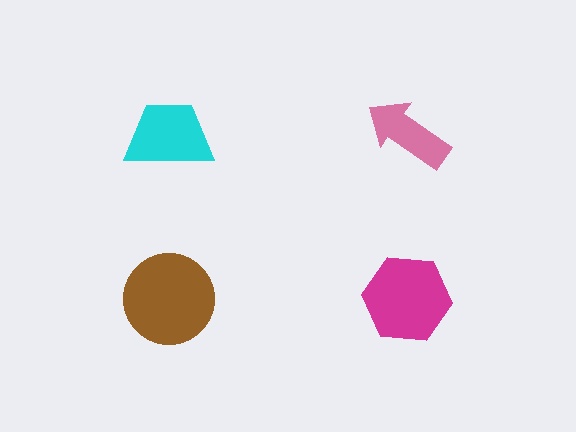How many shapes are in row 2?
2 shapes.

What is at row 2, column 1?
A brown circle.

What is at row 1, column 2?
A pink arrow.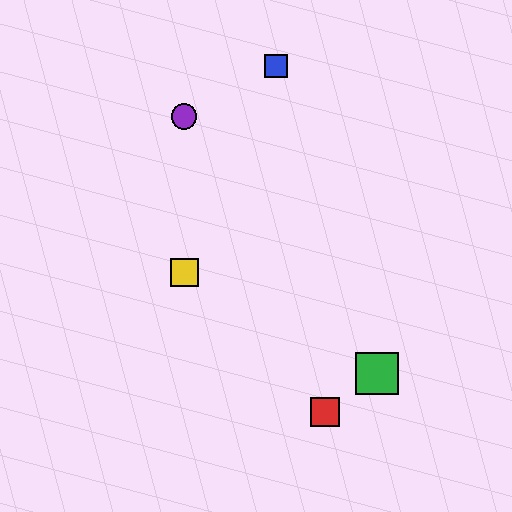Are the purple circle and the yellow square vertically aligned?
Yes, both are at x≈184.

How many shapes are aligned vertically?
2 shapes (the yellow square, the purple circle) are aligned vertically.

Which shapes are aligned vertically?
The yellow square, the purple circle are aligned vertically.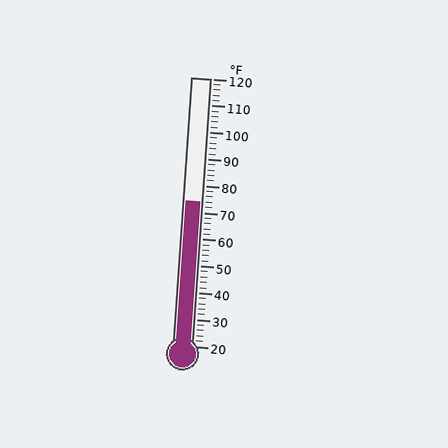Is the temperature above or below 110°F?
The temperature is below 110°F.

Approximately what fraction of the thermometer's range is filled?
The thermometer is filled to approximately 55% of its range.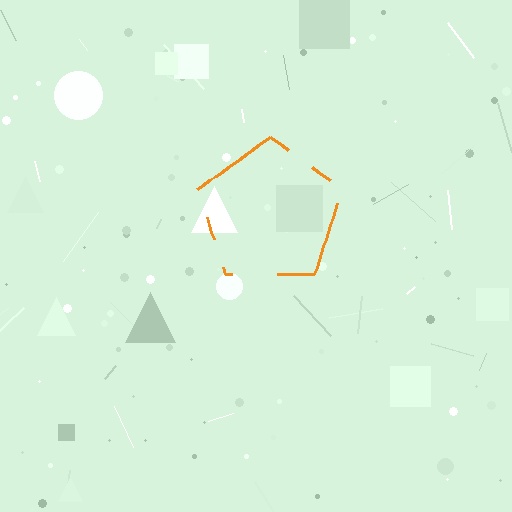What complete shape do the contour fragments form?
The contour fragments form a pentagon.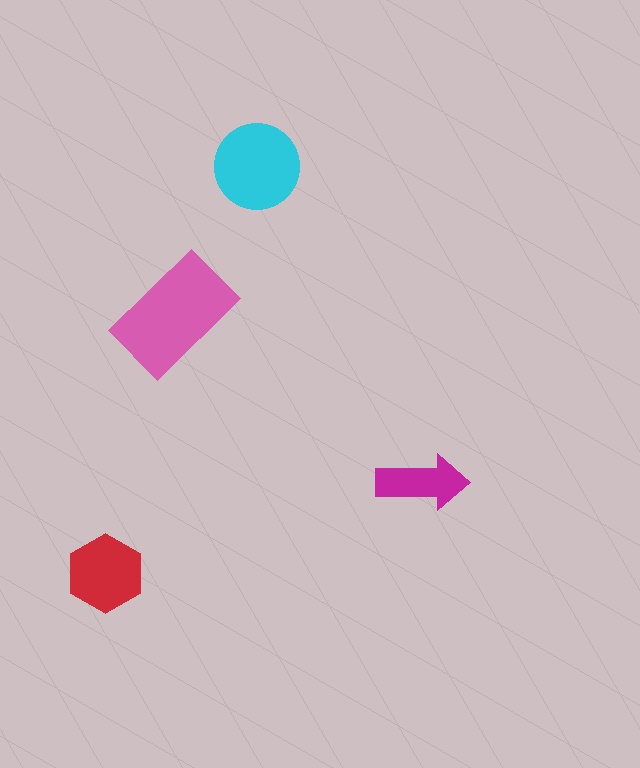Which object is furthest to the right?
The magenta arrow is rightmost.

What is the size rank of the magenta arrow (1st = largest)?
4th.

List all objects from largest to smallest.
The pink rectangle, the cyan circle, the red hexagon, the magenta arrow.